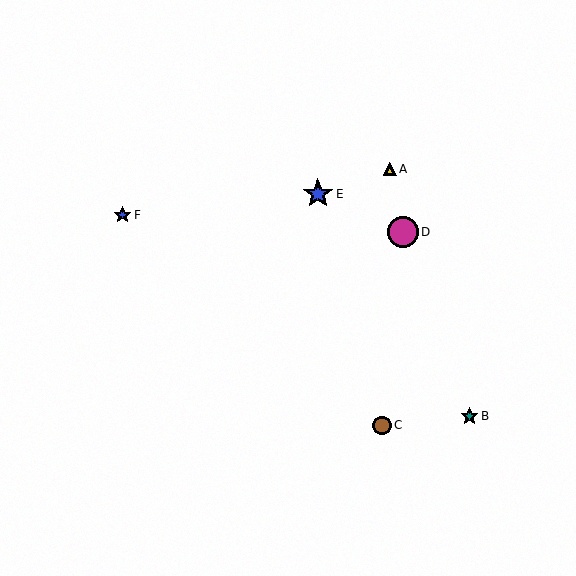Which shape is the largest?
The magenta circle (labeled D) is the largest.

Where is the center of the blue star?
The center of the blue star is at (122, 215).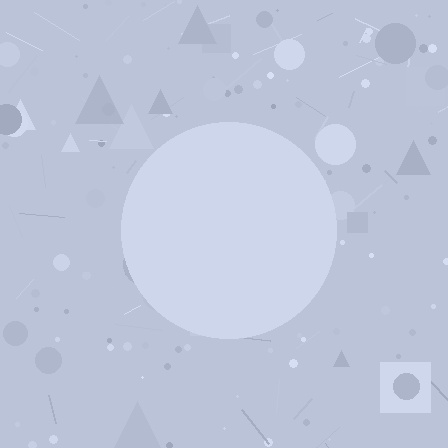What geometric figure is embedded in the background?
A circle is embedded in the background.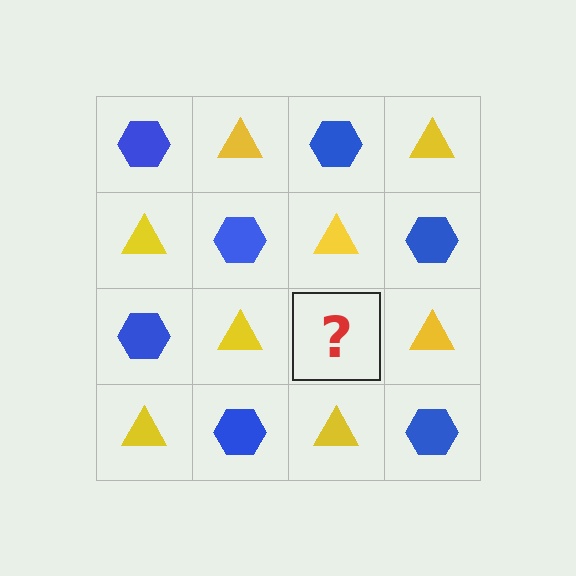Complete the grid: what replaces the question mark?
The question mark should be replaced with a blue hexagon.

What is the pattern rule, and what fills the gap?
The rule is that it alternates blue hexagon and yellow triangle in a checkerboard pattern. The gap should be filled with a blue hexagon.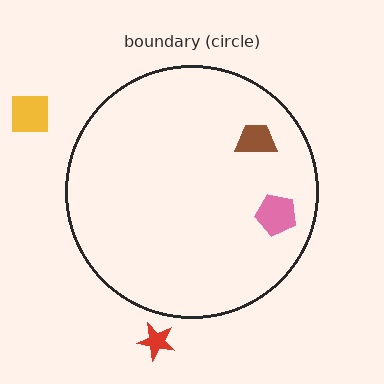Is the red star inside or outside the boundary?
Outside.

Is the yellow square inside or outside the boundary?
Outside.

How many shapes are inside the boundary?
2 inside, 2 outside.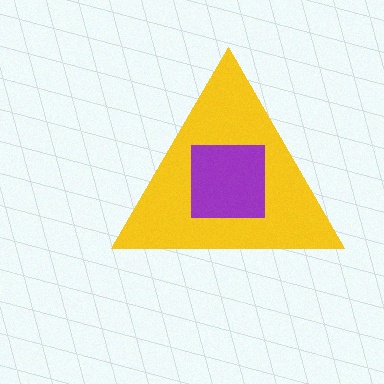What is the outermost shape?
The yellow triangle.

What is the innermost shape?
The purple square.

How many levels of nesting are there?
2.